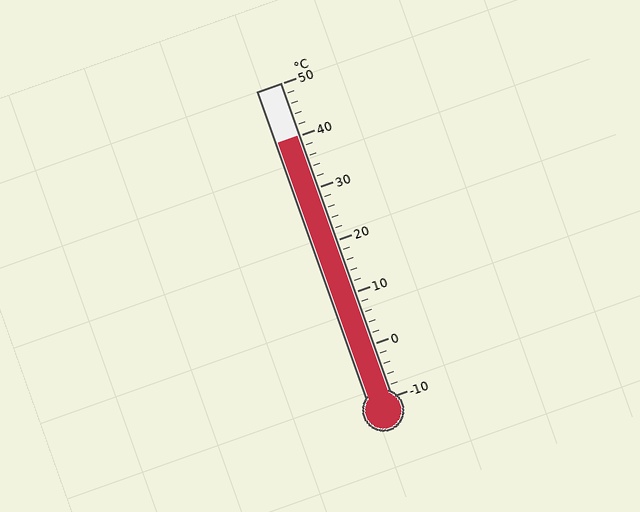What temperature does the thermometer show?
The thermometer shows approximately 40°C.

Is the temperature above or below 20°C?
The temperature is above 20°C.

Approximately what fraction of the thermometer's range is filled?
The thermometer is filled to approximately 85% of its range.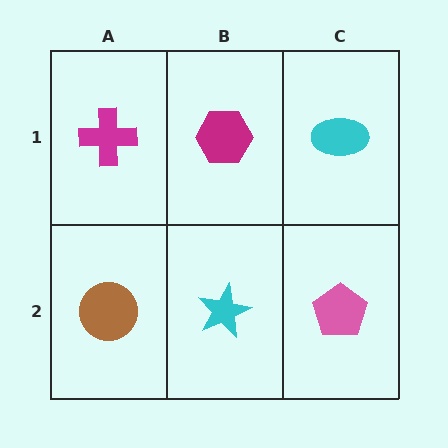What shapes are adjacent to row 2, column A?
A magenta cross (row 1, column A), a cyan star (row 2, column B).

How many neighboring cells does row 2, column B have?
3.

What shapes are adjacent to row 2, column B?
A magenta hexagon (row 1, column B), a brown circle (row 2, column A), a pink pentagon (row 2, column C).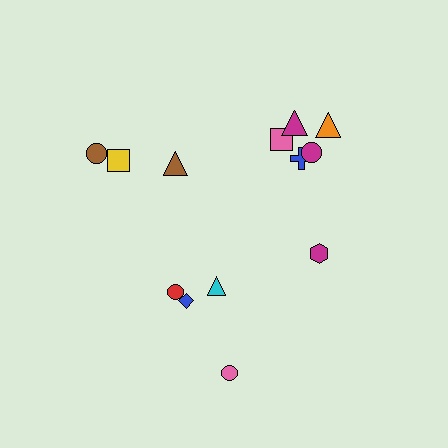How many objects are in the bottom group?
There are 4 objects.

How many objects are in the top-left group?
There are 3 objects.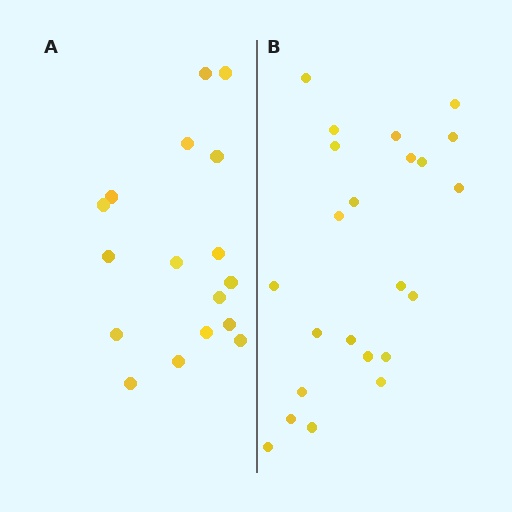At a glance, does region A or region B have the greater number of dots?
Region B (the right region) has more dots.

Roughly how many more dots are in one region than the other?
Region B has about 6 more dots than region A.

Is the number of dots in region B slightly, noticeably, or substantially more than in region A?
Region B has noticeably more, but not dramatically so. The ratio is roughly 1.4 to 1.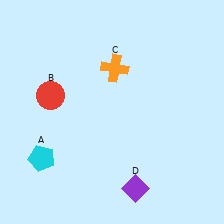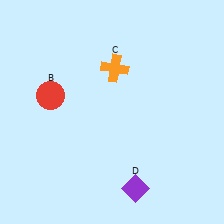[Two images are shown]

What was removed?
The cyan pentagon (A) was removed in Image 2.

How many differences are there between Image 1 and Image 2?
There is 1 difference between the two images.